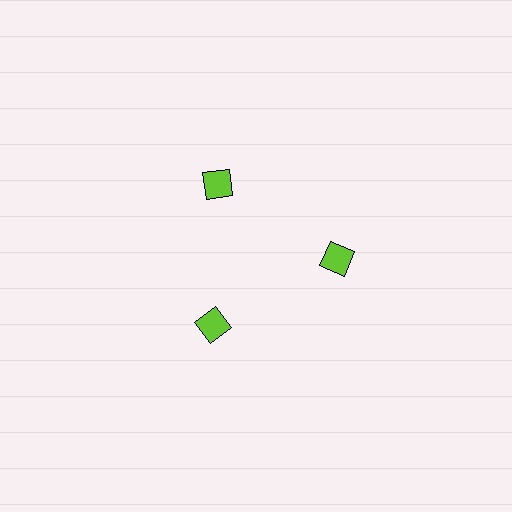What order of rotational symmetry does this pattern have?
This pattern has 3-fold rotational symmetry.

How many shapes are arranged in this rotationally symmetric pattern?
There are 3 shapes, arranged in 3 groups of 1.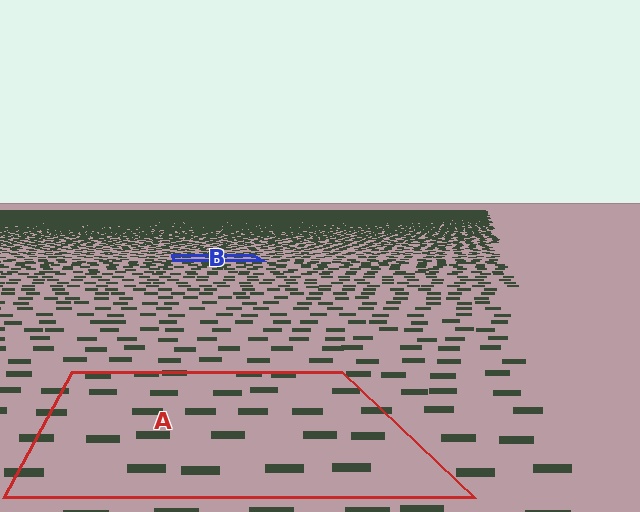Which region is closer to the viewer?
Region A is closer. The texture elements there are larger and more spread out.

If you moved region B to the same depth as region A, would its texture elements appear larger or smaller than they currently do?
They would appear larger. At a closer depth, the same texture elements are projected at a bigger on-screen size.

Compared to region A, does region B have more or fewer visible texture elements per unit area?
Region B has more texture elements per unit area — they are packed more densely because it is farther away.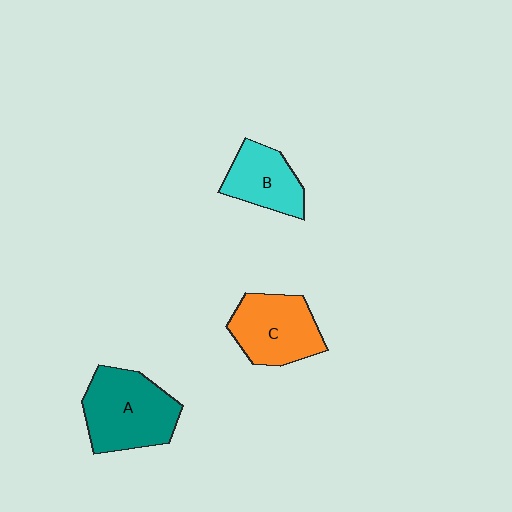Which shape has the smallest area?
Shape B (cyan).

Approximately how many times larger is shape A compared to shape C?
Approximately 1.2 times.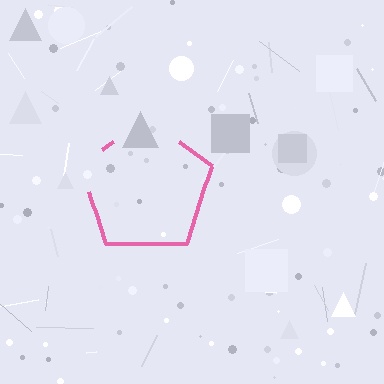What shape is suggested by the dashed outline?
The dashed outline suggests a pentagon.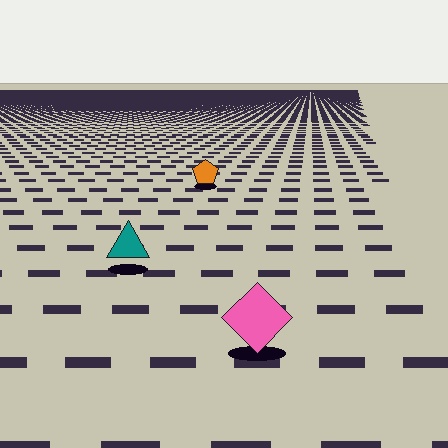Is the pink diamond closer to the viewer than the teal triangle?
Yes. The pink diamond is closer — you can tell from the texture gradient: the ground texture is coarser near it.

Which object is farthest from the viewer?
The orange pentagon is farthest from the viewer. It appears smaller and the ground texture around it is denser.